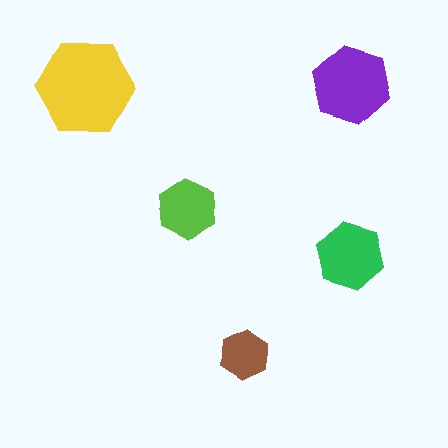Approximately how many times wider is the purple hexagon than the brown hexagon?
About 1.5 times wider.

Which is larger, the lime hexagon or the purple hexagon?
The purple one.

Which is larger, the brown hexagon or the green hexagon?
The green one.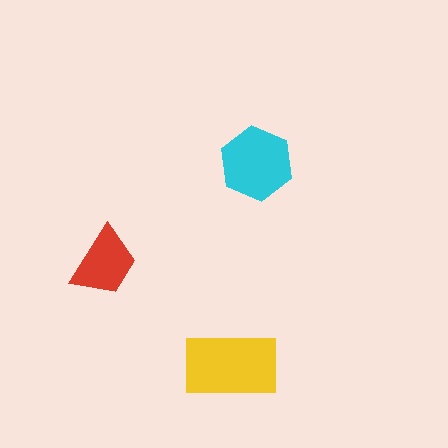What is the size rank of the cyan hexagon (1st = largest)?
2nd.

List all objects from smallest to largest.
The red trapezoid, the cyan hexagon, the yellow rectangle.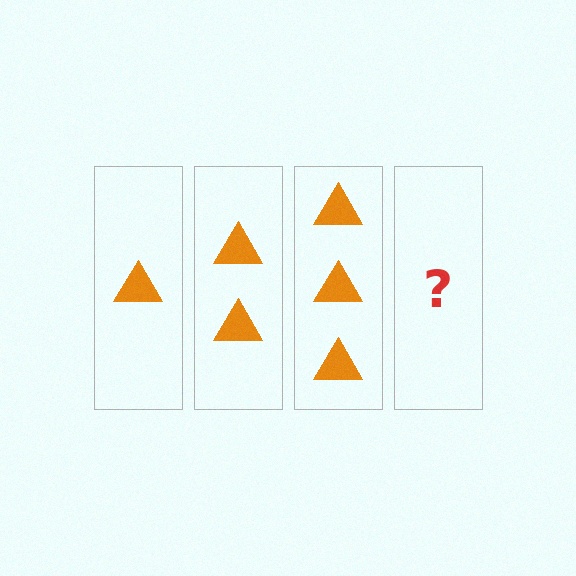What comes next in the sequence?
The next element should be 4 triangles.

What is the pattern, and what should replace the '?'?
The pattern is that each step adds one more triangle. The '?' should be 4 triangles.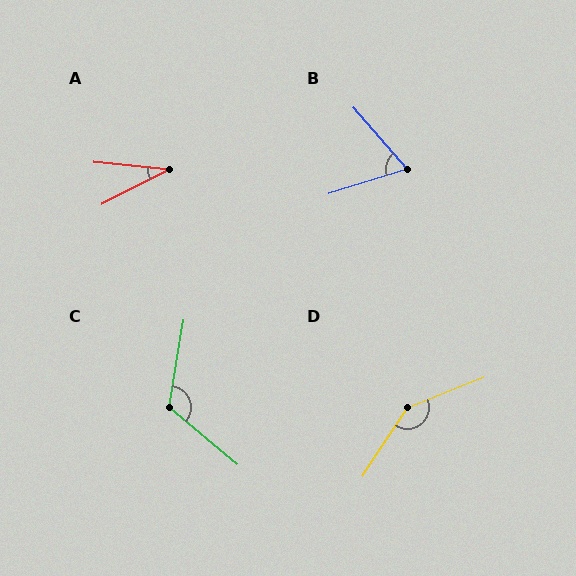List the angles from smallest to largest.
A (33°), B (66°), C (121°), D (145°).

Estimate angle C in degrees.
Approximately 121 degrees.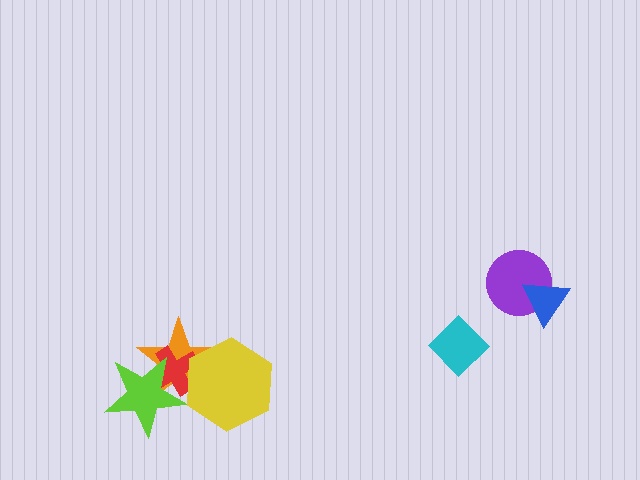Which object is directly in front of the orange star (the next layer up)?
The red cross is directly in front of the orange star.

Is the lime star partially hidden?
No, no other shape covers it.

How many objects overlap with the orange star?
3 objects overlap with the orange star.